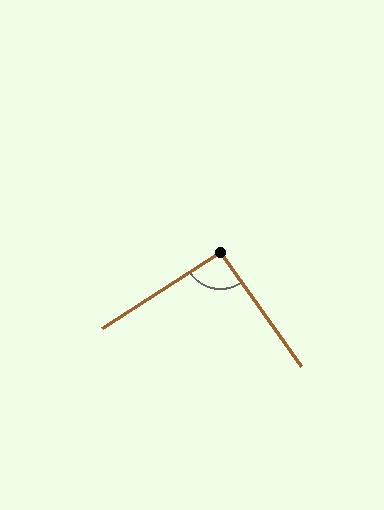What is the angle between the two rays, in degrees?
Approximately 92 degrees.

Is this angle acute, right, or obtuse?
It is approximately a right angle.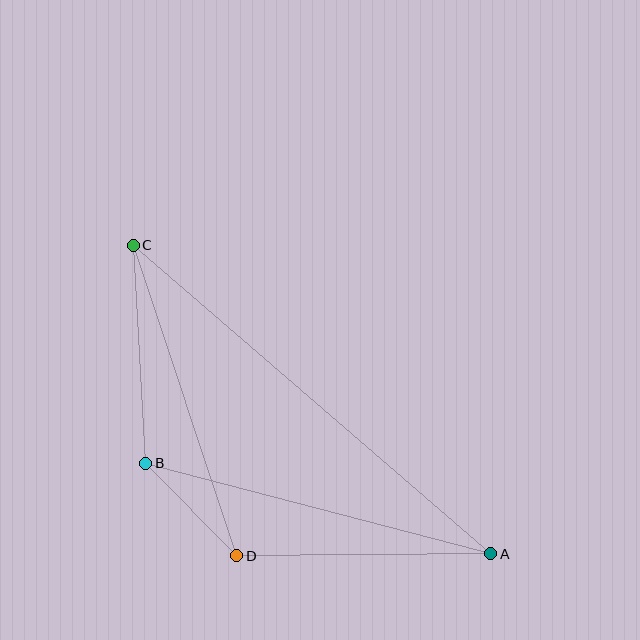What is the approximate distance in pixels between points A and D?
The distance between A and D is approximately 254 pixels.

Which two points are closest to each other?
Points B and D are closest to each other.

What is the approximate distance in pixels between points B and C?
The distance between B and C is approximately 218 pixels.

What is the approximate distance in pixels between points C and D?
The distance between C and D is approximately 327 pixels.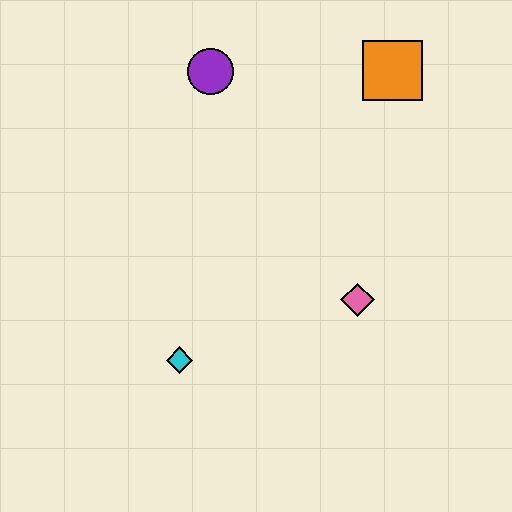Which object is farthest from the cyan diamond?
The orange square is farthest from the cyan diamond.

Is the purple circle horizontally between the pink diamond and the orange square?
No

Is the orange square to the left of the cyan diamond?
No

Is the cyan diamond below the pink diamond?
Yes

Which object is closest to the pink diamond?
The cyan diamond is closest to the pink diamond.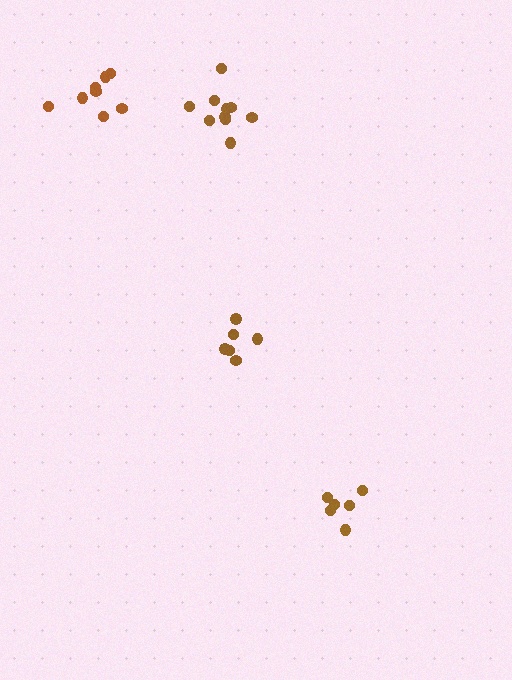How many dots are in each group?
Group 1: 6 dots, Group 2: 10 dots, Group 3: 6 dots, Group 4: 8 dots (30 total).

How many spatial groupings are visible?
There are 4 spatial groupings.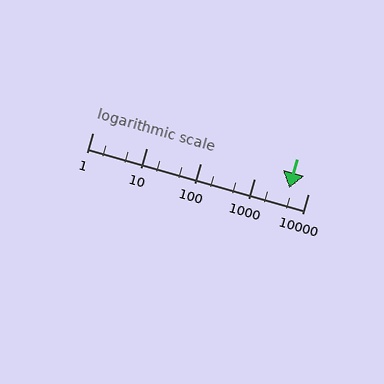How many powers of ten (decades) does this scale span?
The scale spans 4 decades, from 1 to 10000.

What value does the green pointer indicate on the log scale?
The pointer indicates approximately 4400.